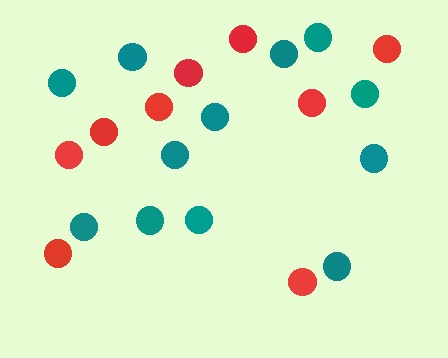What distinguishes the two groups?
There are 2 groups: one group of teal circles (12) and one group of red circles (9).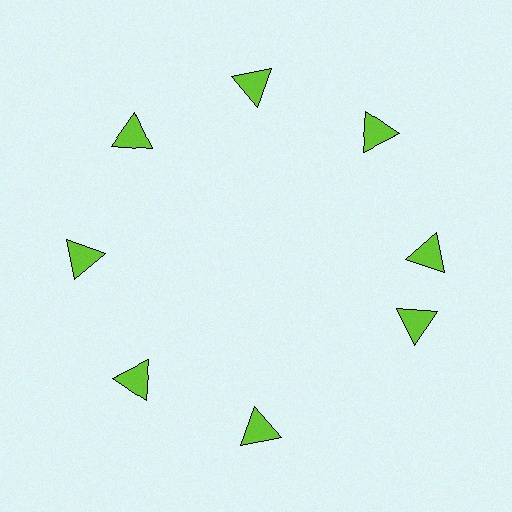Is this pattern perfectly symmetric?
No. The 8 lime triangles are arranged in a ring, but one element near the 4 o'clock position is rotated out of alignment along the ring, breaking the 8-fold rotational symmetry.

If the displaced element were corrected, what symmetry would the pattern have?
It would have 8-fold rotational symmetry — the pattern would map onto itself every 45 degrees.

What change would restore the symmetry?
The symmetry would be restored by rotating it back into even spacing with its neighbors so that all 8 triangles sit at equal angles and equal distance from the center.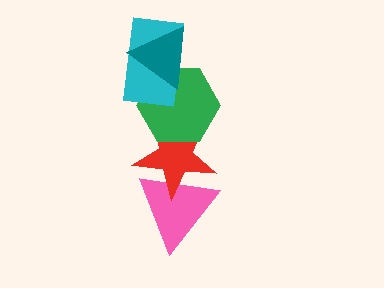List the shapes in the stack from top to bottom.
From top to bottom: the teal triangle, the cyan rectangle, the green hexagon, the red star, the pink triangle.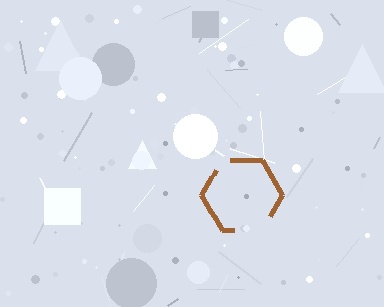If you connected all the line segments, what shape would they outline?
They would outline a hexagon.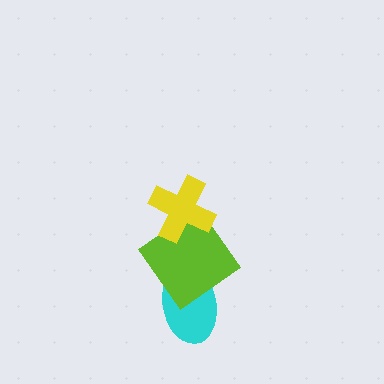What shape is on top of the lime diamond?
The yellow cross is on top of the lime diamond.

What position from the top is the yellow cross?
The yellow cross is 1st from the top.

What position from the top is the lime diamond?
The lime diamond is 2nd from the top.